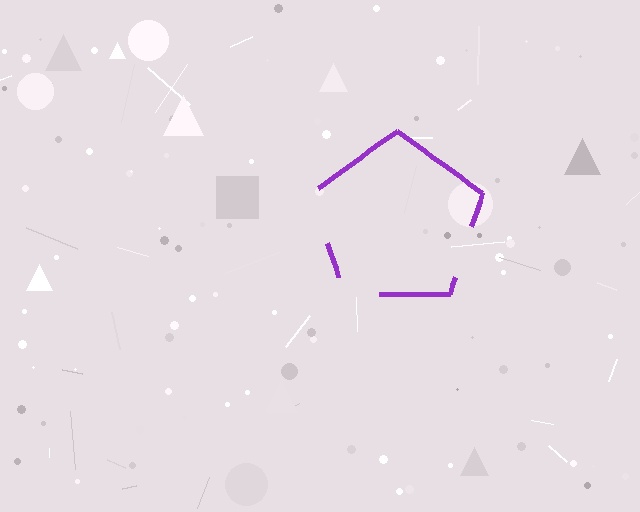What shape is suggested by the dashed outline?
The dashed outline suggests a pentagon.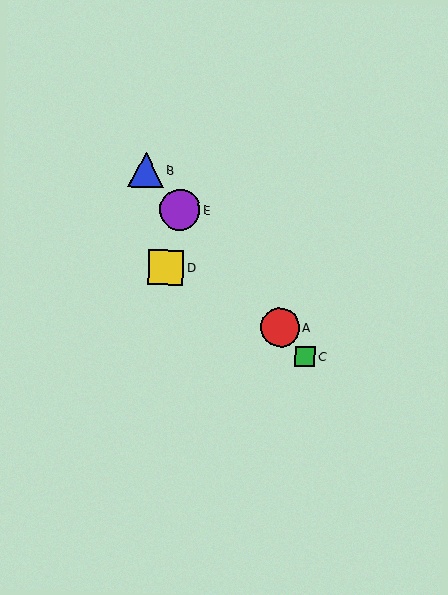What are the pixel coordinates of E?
Object E is at (180, 210).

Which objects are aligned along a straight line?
Objects A, B, C, E are aligned along a straight line.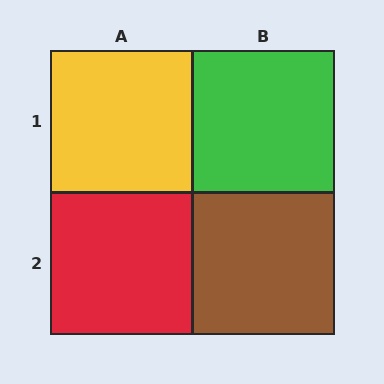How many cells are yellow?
1 cell is yellow.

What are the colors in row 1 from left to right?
Yellow, green.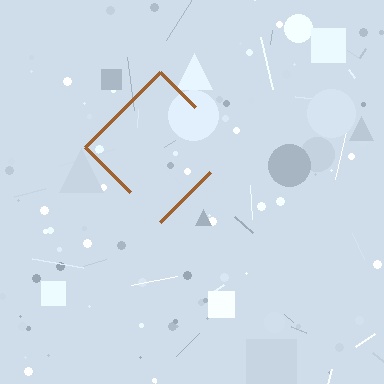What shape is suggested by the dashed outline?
The dashed outline suggests a diamond.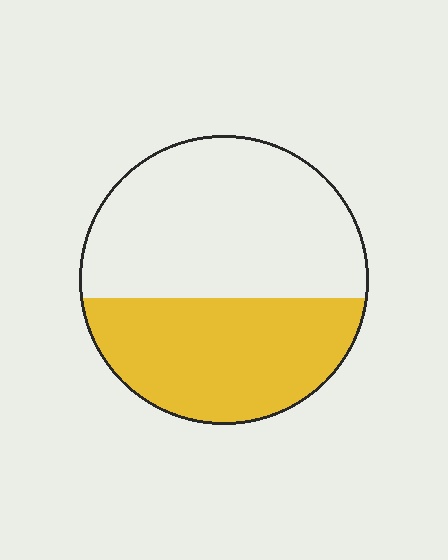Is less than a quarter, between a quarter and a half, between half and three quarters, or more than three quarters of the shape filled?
Between a quarter and a half.